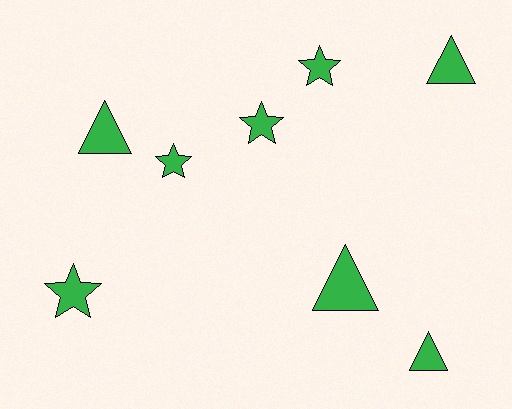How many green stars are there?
There are 4 green stars.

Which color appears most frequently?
Green, with 8 objects.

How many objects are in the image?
There are 8 objects.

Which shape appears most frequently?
Star, with 4 objects.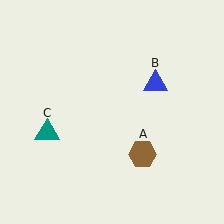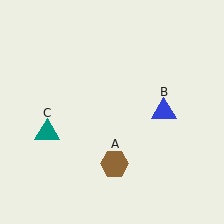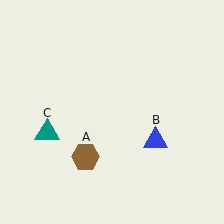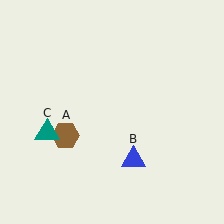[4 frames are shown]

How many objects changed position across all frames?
2 objects changed position: brown hexagon (object A), blue triangle (object B).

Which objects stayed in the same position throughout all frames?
Teal triangle (object C) remained stationary.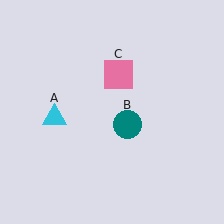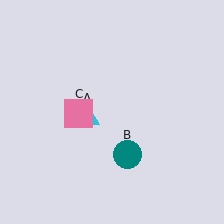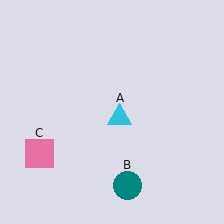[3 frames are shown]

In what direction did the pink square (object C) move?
The pink square (object C) moved down and to the left.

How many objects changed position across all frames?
3 objects changed position: cyan triangle (object A), teal circle (object B), pink square (object C).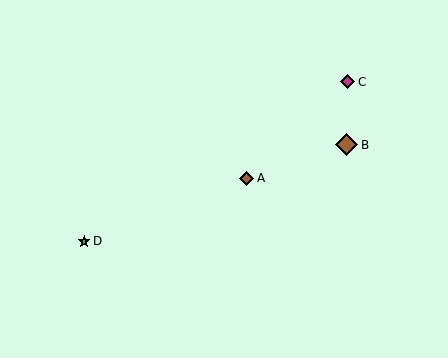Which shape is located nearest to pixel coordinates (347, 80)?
The magenta diamond (labeled C) at (348, 82) is nearest to that location.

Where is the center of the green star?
The center of the green star is at (84, 241).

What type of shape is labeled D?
Shape D is a green star.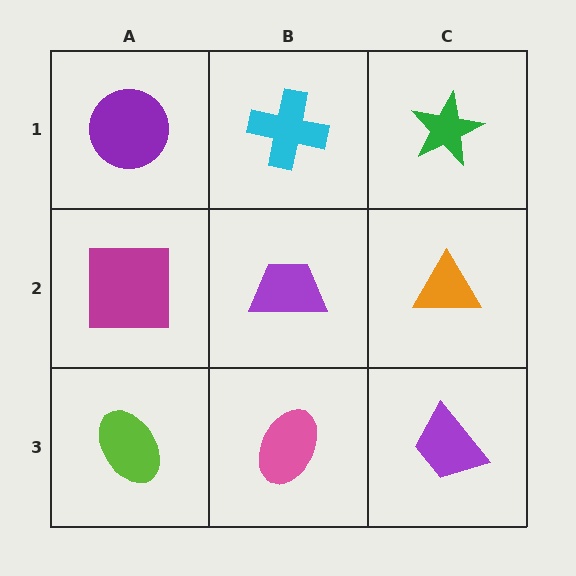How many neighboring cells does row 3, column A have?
2.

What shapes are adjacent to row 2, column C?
A green star (row 1, column C), a purple trapezoid (row 3, column C), a purple trapezoid (row 2, column B).